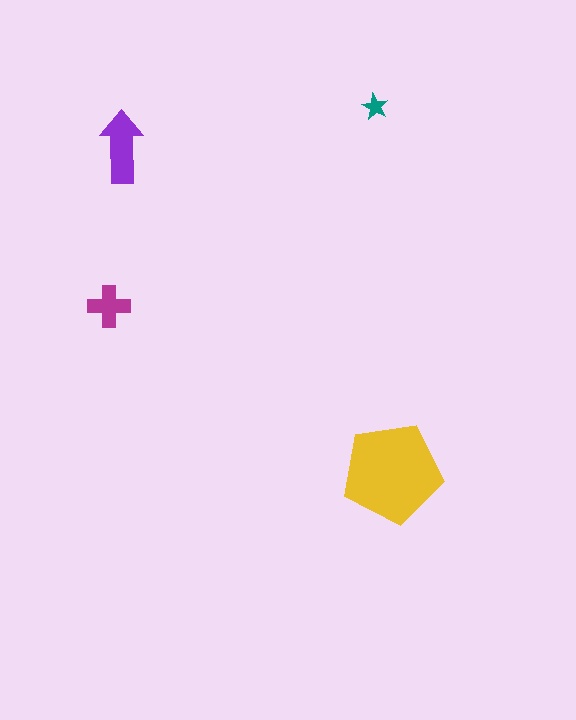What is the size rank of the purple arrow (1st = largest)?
2nd.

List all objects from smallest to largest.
The teal star, the magenta cross, the purple arrow, the yellow pentagon.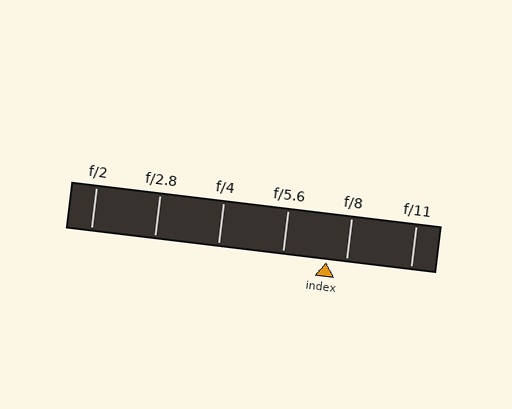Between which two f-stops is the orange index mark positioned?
The index mark is between f/5.6 and f/8.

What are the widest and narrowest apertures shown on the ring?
The widest aperture shown is f/2 and the narrowest is f/11.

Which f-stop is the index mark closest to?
The index mark is closest to f/8.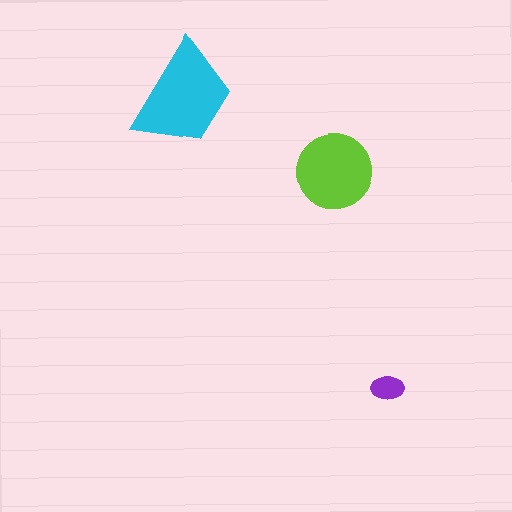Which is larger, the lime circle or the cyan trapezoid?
The cyan trapezoid.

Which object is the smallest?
The purple ellipse.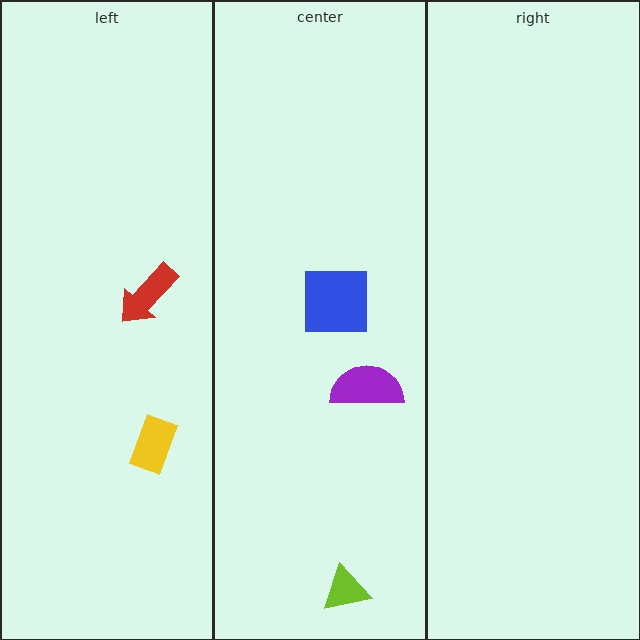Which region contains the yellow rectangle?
The left region.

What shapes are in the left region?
The yellow rectangle, the red arrow.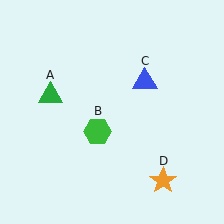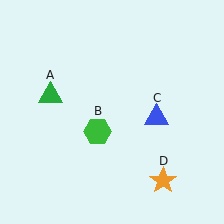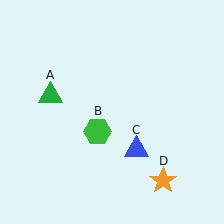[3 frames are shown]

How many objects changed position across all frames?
1 object changed position: blue triangle (object C).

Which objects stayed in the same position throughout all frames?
Green triangle (object A) and green hexagon (object B) and orange star (object D) remained stationary.